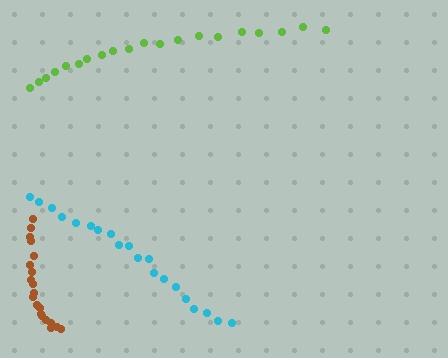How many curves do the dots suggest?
There are 3 distinct paths.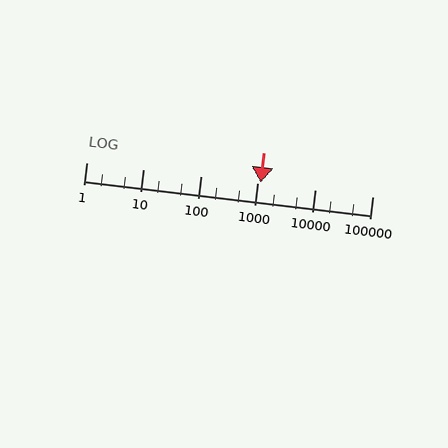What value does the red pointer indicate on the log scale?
The pointer indicates approximately 1100.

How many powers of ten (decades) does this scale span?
The scale spans 5 decades, from 1 to 100000.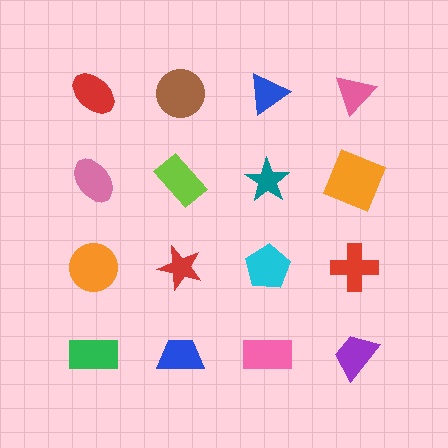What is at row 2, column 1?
A pink ellipse.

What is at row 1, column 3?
A blue triangle.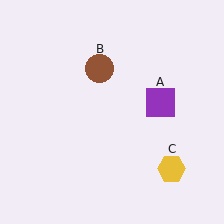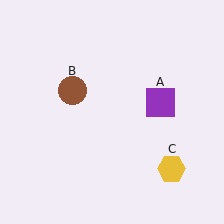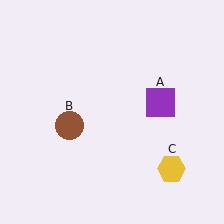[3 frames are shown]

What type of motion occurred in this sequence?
The brown circle (object B) rotated counterclockwise around the center of the scene.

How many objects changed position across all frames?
1 object changed position: brown circle (object B).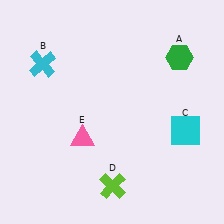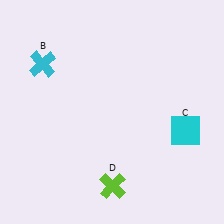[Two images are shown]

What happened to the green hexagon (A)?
The green hexagon (A) was removed in Image 2. It was in the top-right area of Image 1.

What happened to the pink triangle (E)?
The pink triangle (E) was removed in Image 2. It was in the bottom-left area of Image 1.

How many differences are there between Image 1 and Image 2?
There are 2 differences between the two images.